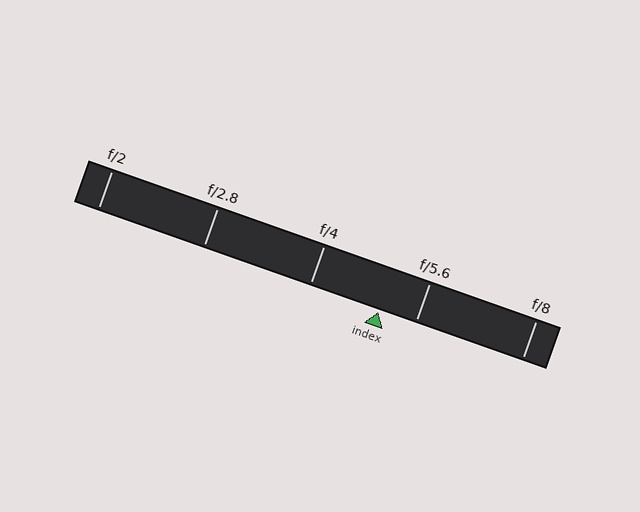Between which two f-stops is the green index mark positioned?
The index mark is between f/4 and f/5.6.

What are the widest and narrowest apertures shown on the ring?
The widest aperture shown is f/2 and the narrowest is f/8.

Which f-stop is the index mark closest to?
The index mark is closest to f/5.6.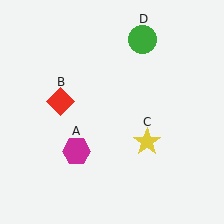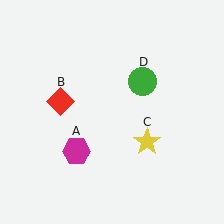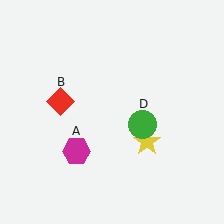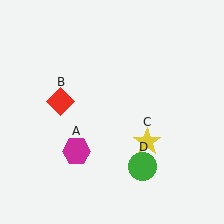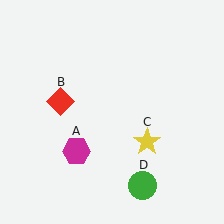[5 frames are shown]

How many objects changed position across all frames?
1 object changed position: green circle (object D).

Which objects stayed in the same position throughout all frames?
Magenta hexagon (object A) and red diamond (object B) and yellow star (object C) remained stationary.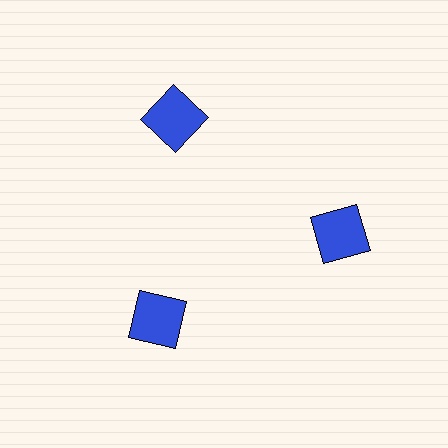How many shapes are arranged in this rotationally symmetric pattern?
There are 3 shapes, arranged in 3 groups of 1.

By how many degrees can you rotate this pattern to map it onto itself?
The pattern maps onto itself every 120 degrees of rotation.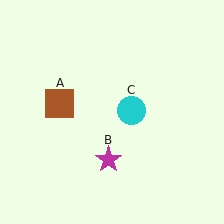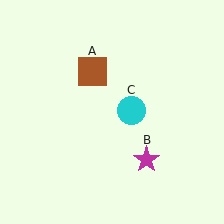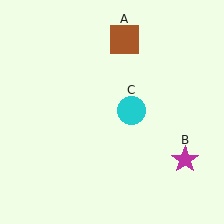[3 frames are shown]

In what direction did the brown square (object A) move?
The brown square (object A) moved up and to the right.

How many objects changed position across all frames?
2 objects changed position: brown square (object A), magenta star (object B).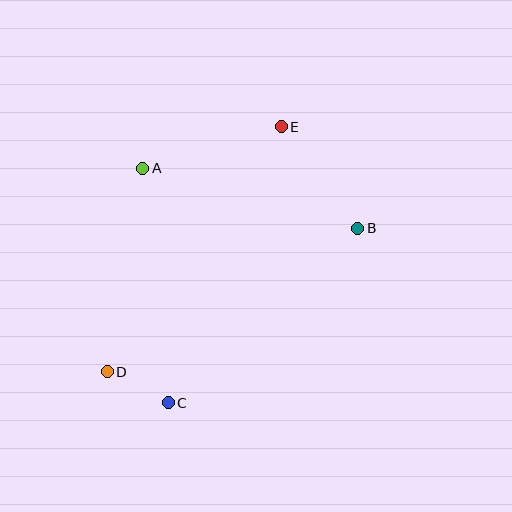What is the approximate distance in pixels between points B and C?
The distance between B and C is approximately 258 pixels.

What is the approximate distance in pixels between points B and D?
The distance between B and D is approximately 289 pixels.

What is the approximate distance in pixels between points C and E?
The distance between C and E is approximately 299 pixels.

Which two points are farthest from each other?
Points D and E are farthest from each other.